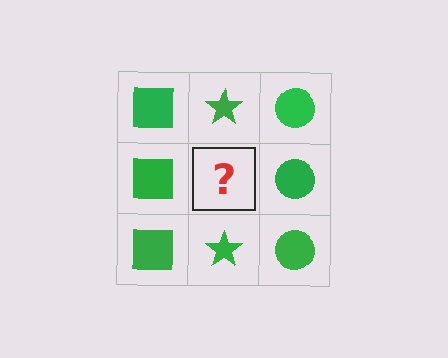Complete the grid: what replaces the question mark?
The question mark should be replaced with a green star.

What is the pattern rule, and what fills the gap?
The rule is that each column has a consistent shape. The gap should be filled with a green star.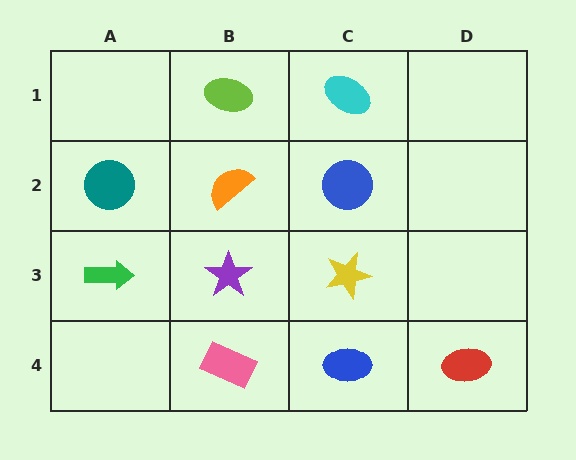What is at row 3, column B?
A purple star.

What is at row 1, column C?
A cyan ellipse.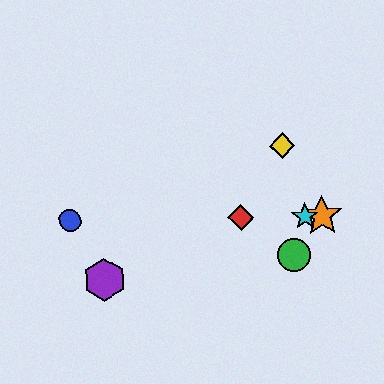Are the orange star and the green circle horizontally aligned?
No, the orange star is at y≈216 and the green circle is at y≈255.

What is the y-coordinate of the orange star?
The orange star is at y≈216.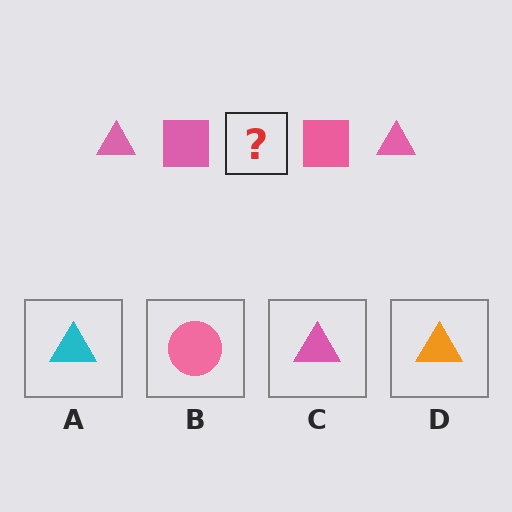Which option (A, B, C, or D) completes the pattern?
C.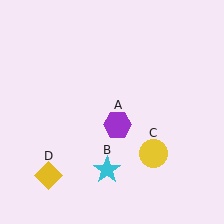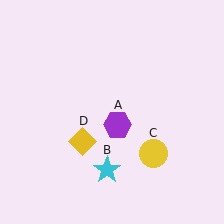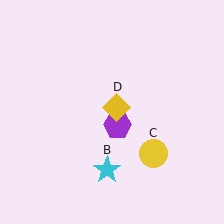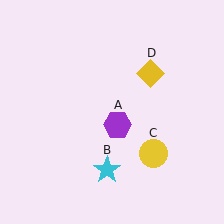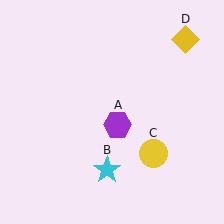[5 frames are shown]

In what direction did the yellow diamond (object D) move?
The yellow diamond (object D) moved up and to the right.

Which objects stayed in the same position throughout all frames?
Purple hexagon (object A) and cyan star (object B) and yellow circle (object C) remained stationary.